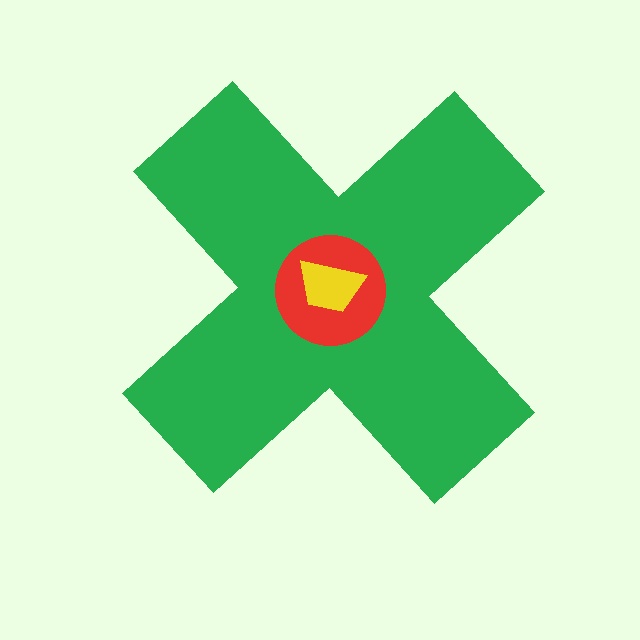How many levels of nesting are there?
3.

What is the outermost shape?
The green cross.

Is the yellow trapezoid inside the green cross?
Yes.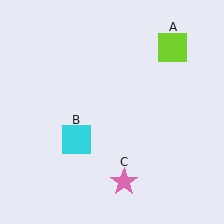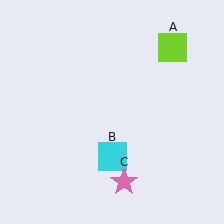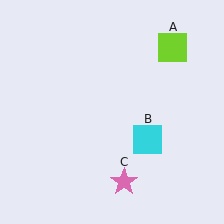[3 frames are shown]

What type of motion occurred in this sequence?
The cyan square (object B) rotated counterclockwise around the center of the scene.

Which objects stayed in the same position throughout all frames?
Lime square (object A) and pink star (object C) remained stationary.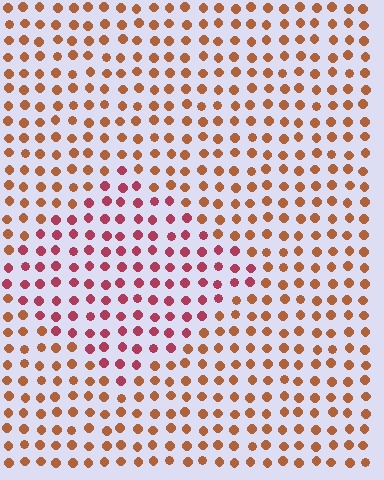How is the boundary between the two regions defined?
The boundary is defined purely by a slight shift in hue (about 37 degrees). Spacing, size, and orientation are identical on both sides.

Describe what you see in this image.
The image is filled with small brown elements in a uniform arrangement. A diamond-shaped region is visible where the elements are tinted to a slightly different hue, forming a subtle color boundary.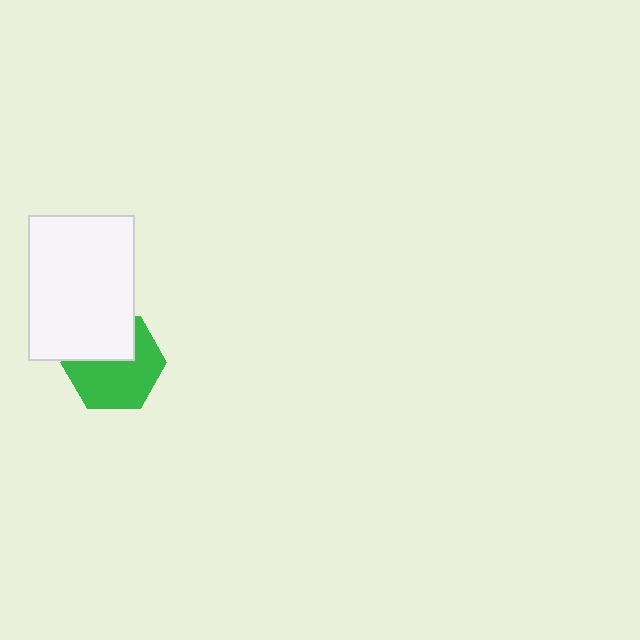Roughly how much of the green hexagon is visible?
About half of it is visible (roughly 62%).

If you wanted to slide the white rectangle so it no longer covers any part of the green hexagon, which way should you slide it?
Slide it up — that is the most direct way to separate the two shapes.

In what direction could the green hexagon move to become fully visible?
The green hexagon could move down. That would shift it out from behind the white rectangle entirely.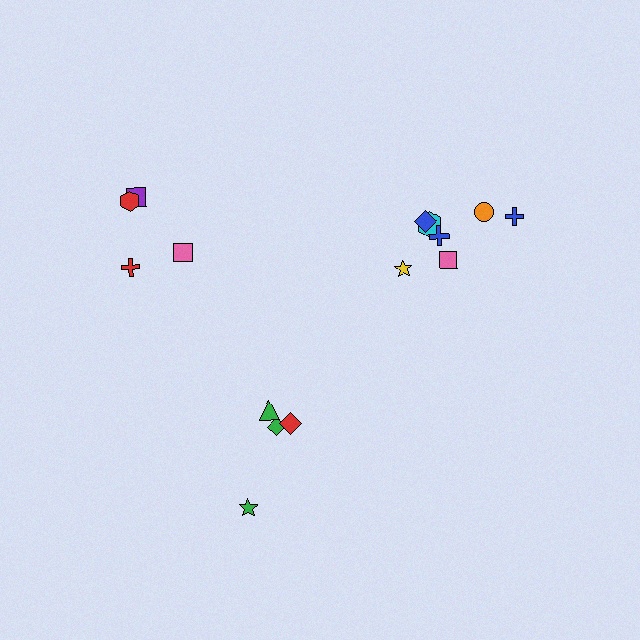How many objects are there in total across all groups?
There are 15 objects.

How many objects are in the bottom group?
There are 4 objects.